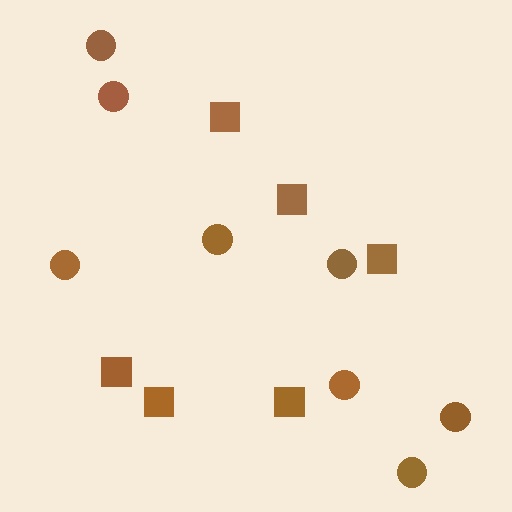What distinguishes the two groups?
There are 2 groups: one group of squares (6) and one group of circles (8).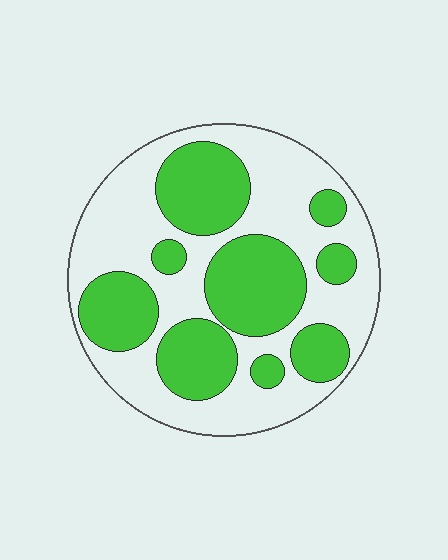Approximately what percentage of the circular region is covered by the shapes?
Approximately 45%.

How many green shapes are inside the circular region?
9.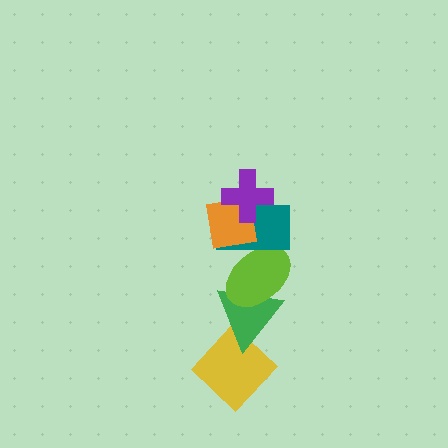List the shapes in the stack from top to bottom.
From top to bottom: the purple cross, the orange square, the teal rectangle, the lime ellipse, the green triangle, the yellow diamond.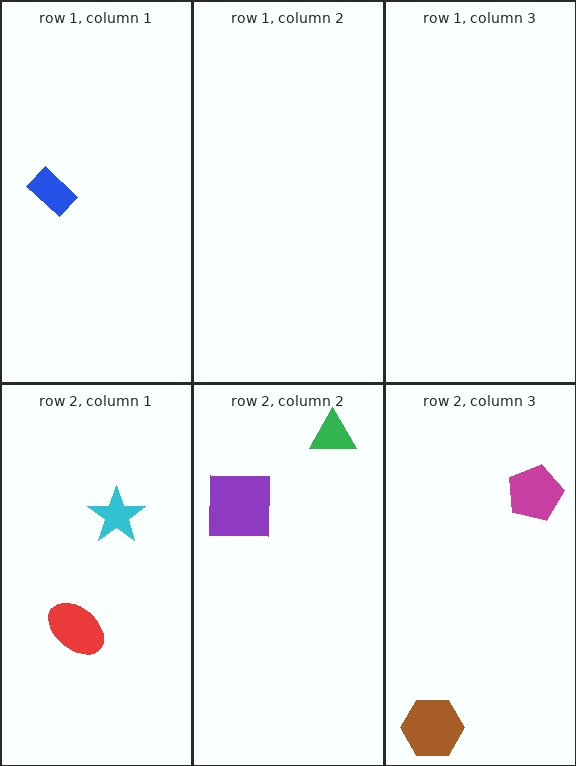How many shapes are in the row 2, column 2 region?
2.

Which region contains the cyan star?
The row 2, column 1 region.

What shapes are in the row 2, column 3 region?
The brown hexagon, the magenta pentagon.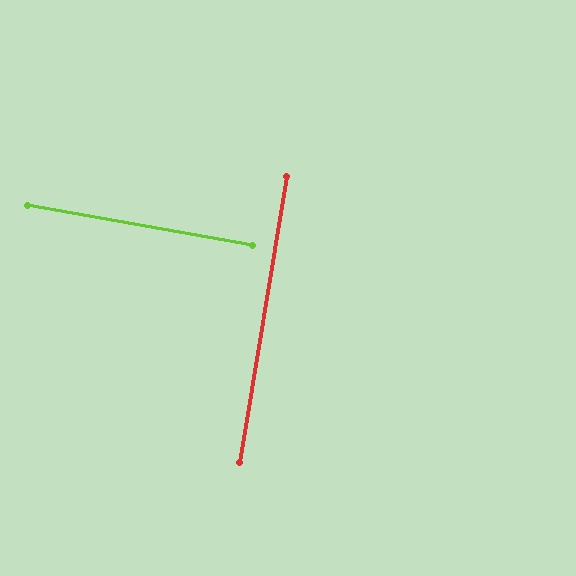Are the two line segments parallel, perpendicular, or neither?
Perpendicular — they meet at approximately 89°.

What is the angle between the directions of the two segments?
Approximately 89 degrees.